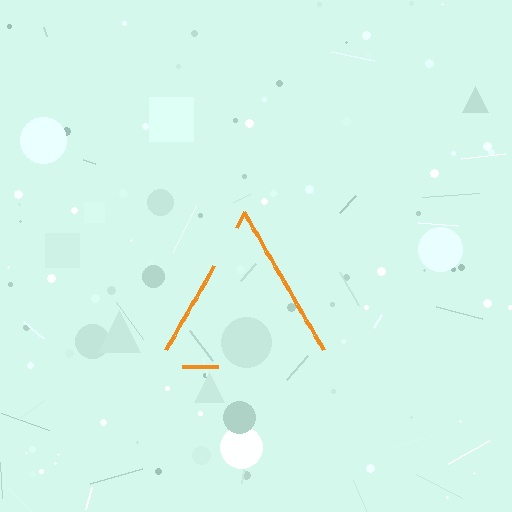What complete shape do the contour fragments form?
The contour fragments form a triangle.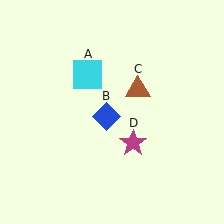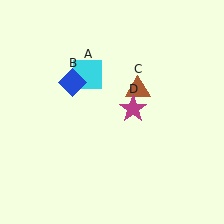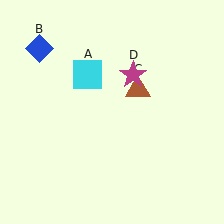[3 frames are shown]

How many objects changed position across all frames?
2 objects changed position: blue diamond (object B), magenta star (object D).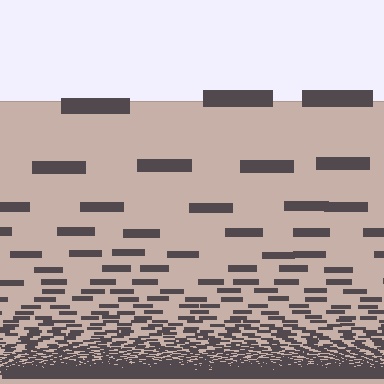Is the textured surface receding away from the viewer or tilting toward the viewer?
The surface appears to tilt toward the viewer. Texture elements get larger and sparser toward the top.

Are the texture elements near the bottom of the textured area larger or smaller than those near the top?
Smaller. The gradient is inverted — elements near the bottom are smaller and denser.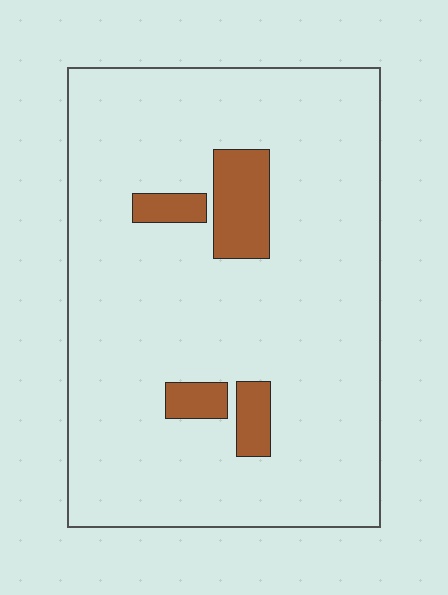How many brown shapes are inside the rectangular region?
4.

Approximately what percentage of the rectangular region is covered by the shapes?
Approximately 10%.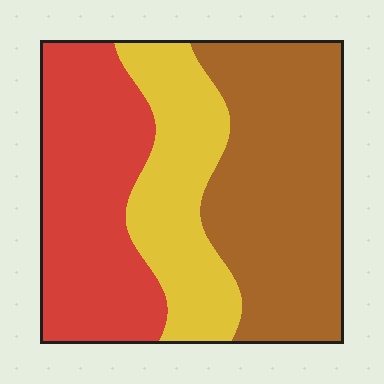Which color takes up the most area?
Brown, at roughly 40%.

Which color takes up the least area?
Yellow, at roughly 25%.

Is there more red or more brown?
Brown.